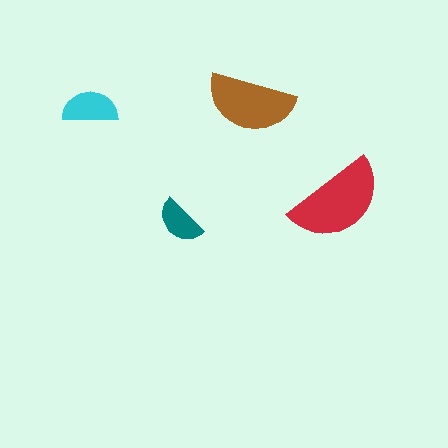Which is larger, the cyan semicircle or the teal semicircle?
The cyan one.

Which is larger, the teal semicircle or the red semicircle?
The red one.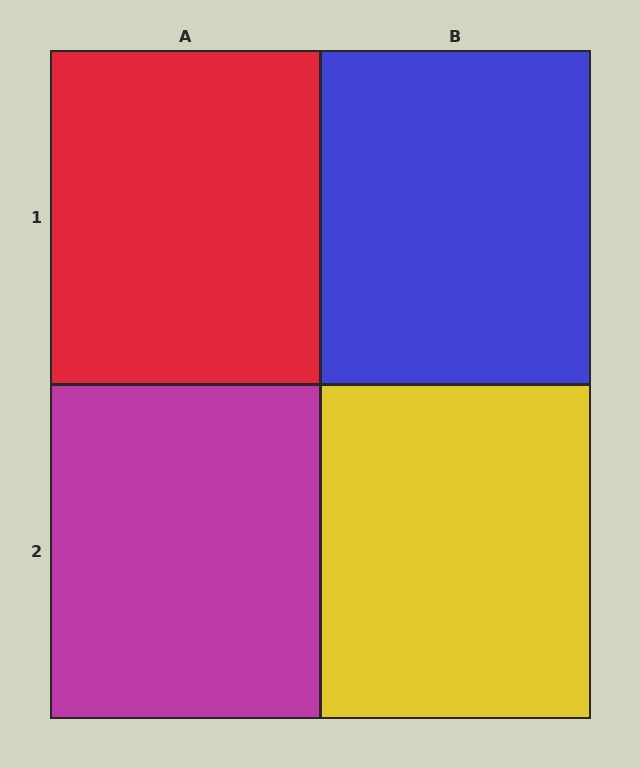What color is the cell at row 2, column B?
Yellow.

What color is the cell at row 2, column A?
Magenta.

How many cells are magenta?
1 cell is magenta.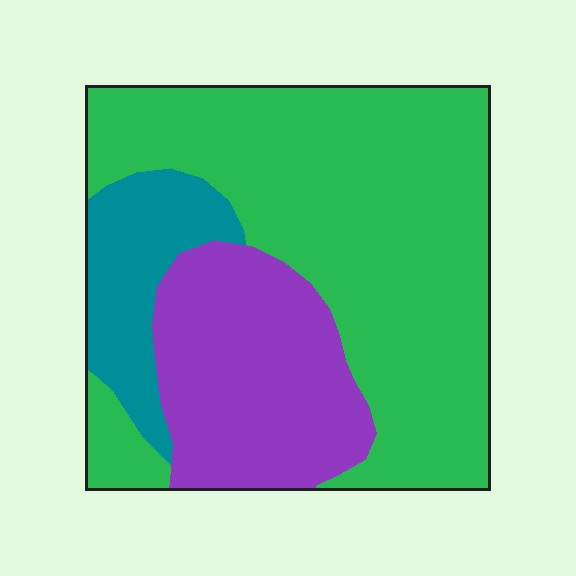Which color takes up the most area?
Green, at roughly 60%.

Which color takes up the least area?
Teal, at roughly 15%.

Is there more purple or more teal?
Purple.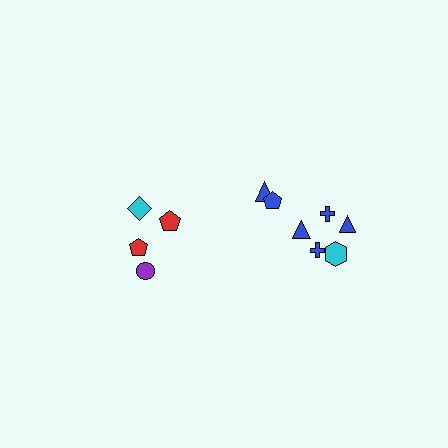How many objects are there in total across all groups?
There are 11 objects.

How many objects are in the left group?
There are 4 objects.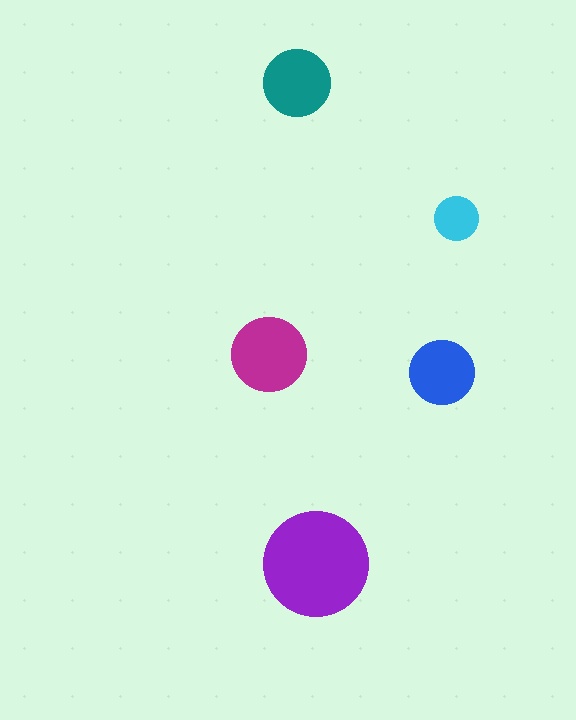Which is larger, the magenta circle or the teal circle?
The magenta one.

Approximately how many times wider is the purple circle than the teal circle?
About 1.5 times wider.